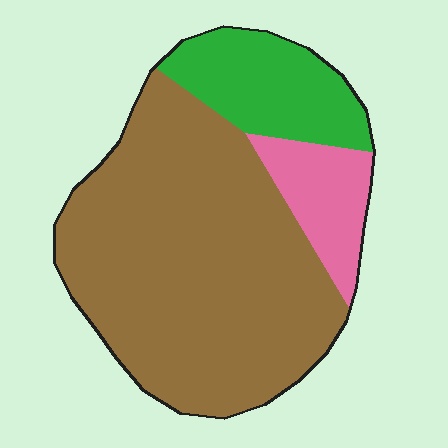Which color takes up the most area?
Brown, at roughly 70%.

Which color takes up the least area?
Pink, at roughly 10%.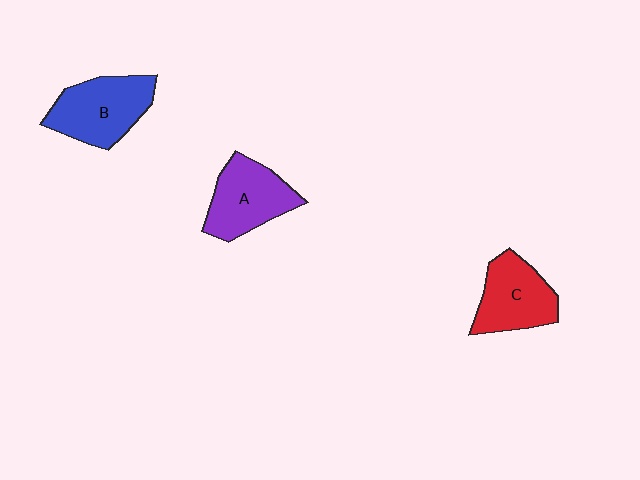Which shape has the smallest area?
Shape C (red).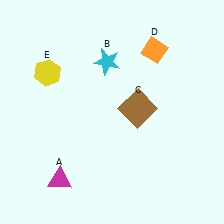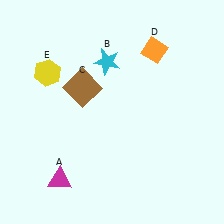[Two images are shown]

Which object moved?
The brown square (C) moved left.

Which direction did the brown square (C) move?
The brown square (C) moved left.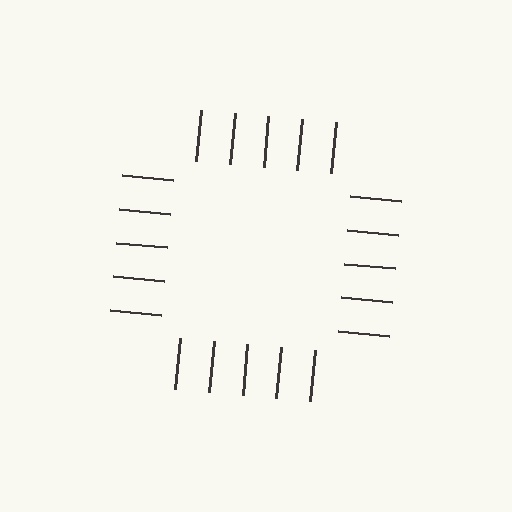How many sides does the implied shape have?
4 sides — the line-ends trace a square.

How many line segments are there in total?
20 — 5 along each of the 4 edges.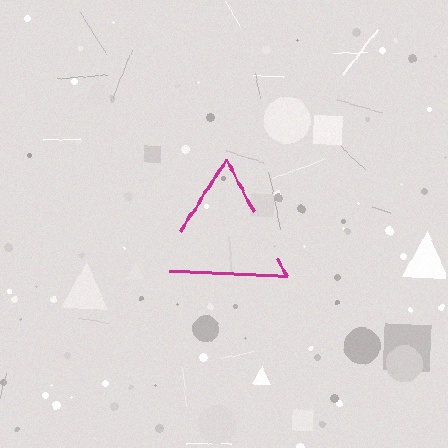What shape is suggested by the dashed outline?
The dashed outline suggests a triangle.